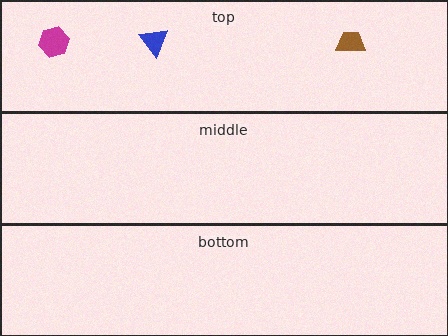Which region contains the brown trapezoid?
The top region.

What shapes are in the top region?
The blue triangle, the brown trapezoid, the magenta hexagon.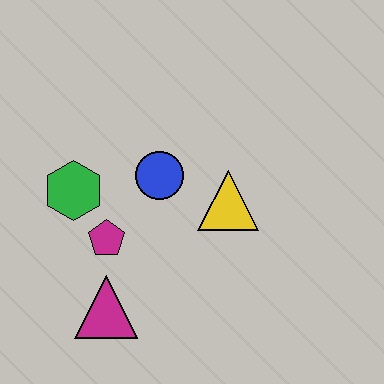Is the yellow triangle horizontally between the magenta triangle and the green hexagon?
No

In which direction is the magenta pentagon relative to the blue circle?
The magenta pentagon is below the blue circle.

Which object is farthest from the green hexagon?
The yellow triangle is farthest from the green hexagon.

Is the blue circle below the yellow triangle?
No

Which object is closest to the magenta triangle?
The magenta pentagon is closest to the magenta triangle.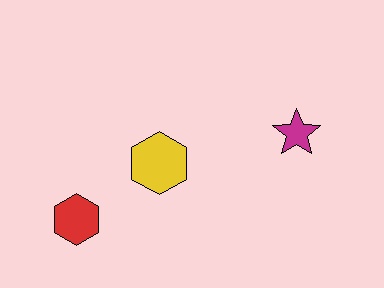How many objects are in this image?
There are 3 objects.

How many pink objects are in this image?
There are no pink objects.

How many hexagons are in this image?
There are 2 hexagons.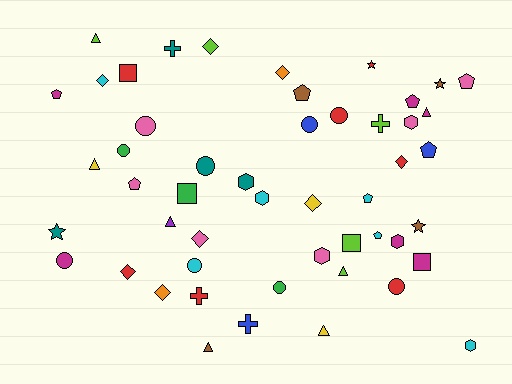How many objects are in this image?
There are 50 objects.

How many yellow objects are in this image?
There are 3 yellow objects.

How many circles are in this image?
There are 9 circles.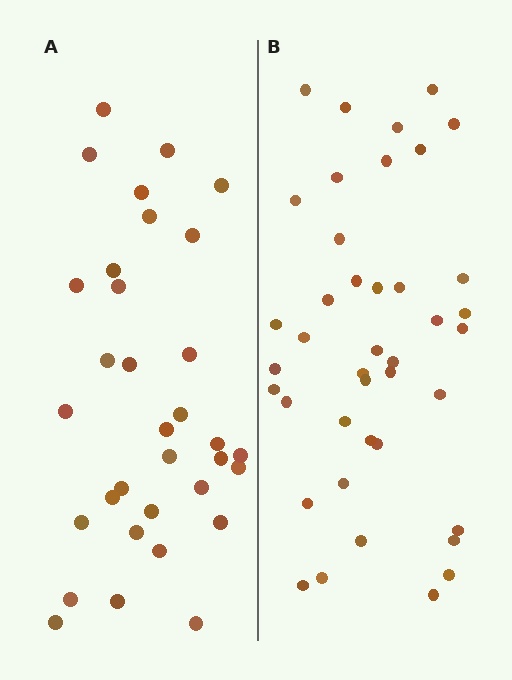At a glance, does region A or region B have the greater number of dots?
Region B (the right region) has more dots.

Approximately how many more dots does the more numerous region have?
Region B has roughly 8 or so more dots than region A.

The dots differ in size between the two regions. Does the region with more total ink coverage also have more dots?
No. Region A has more total ink coverage because its dots are larger, but region B actually contains more individual dots. Total area can be misleading — the number of items is what matters here.